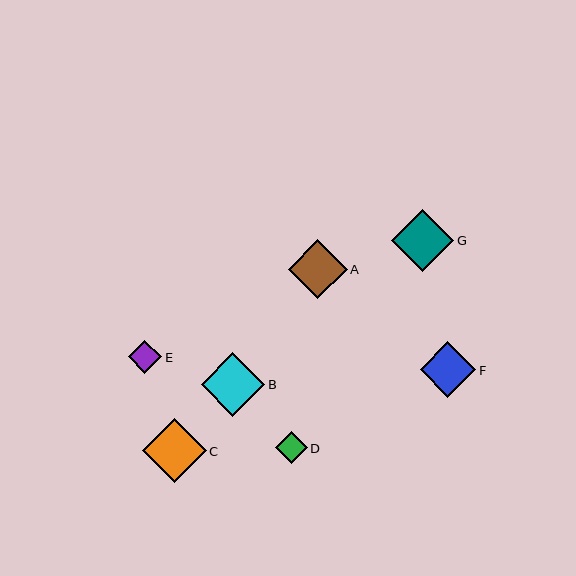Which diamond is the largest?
Diamond B is the largest with a size of approximately 64 pixels.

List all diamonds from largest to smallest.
From largest to smallest: B, C, G, A, F, E, D.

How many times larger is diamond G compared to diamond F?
Diamond G is approximately 1.1 times the size of diamond F.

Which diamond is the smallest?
Diamond D is the smallest with a size of approximately 32 pixels.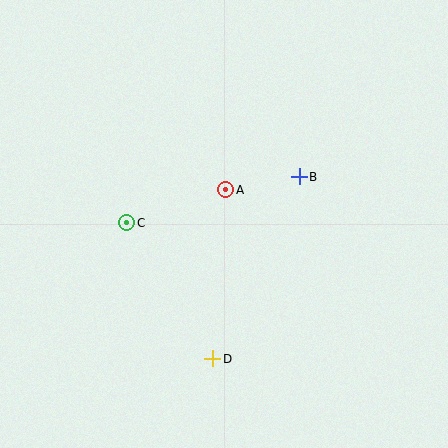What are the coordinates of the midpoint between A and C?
The midpoint between A and C is at (176, 206).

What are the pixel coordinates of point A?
Point A is at (226, 190).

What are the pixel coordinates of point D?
Point D is at (213, 359).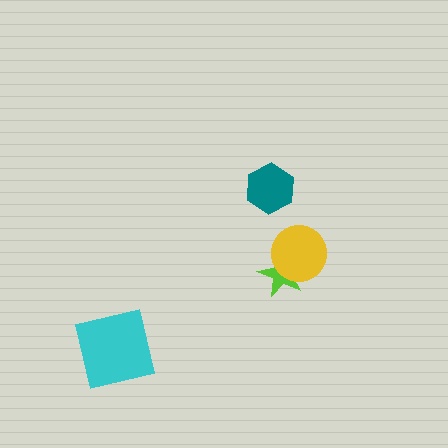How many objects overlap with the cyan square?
0 objects overlap with the cyan square.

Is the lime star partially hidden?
Yes, it is partially covered by another shape.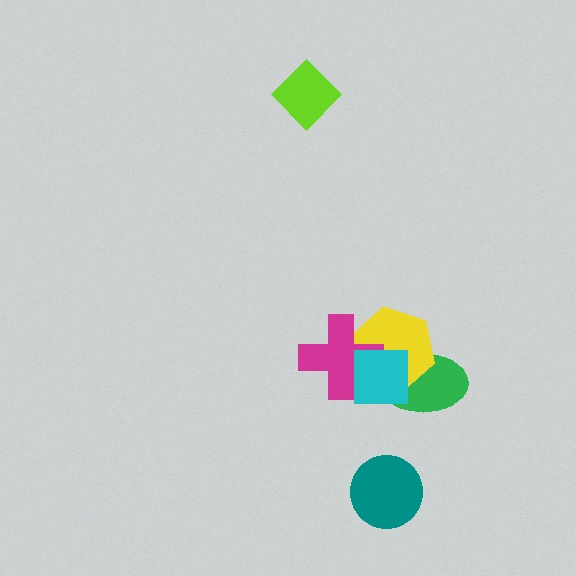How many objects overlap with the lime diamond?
0 objects overlap with the lime diamond.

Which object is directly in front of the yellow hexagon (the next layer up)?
The magenta cross is directly in front of the yellow hexagon.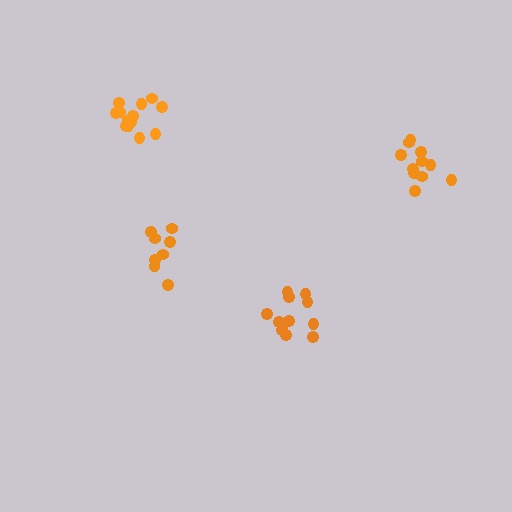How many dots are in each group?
Group 1: 13 dots, Group 2: 12 dots, Group 3: 8 dots, Group 4: 11 dots (44 total).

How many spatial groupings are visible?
There are 4 spatial groupings.